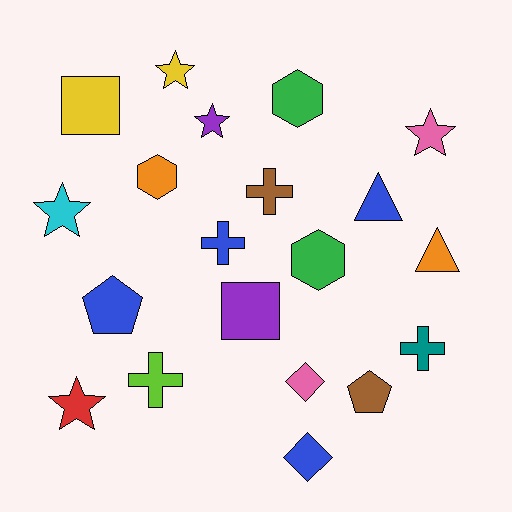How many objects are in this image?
There are 20 objects.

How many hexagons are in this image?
There are 3 hexagons.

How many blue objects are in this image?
There are 4 blue objects.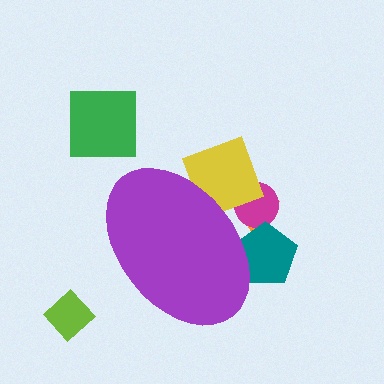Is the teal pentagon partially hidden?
Yes, the teal pentagon is partially hidden behind the purple ellipse.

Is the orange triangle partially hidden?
Yes, the orange triangle is partially hidden behind the purple ellipse.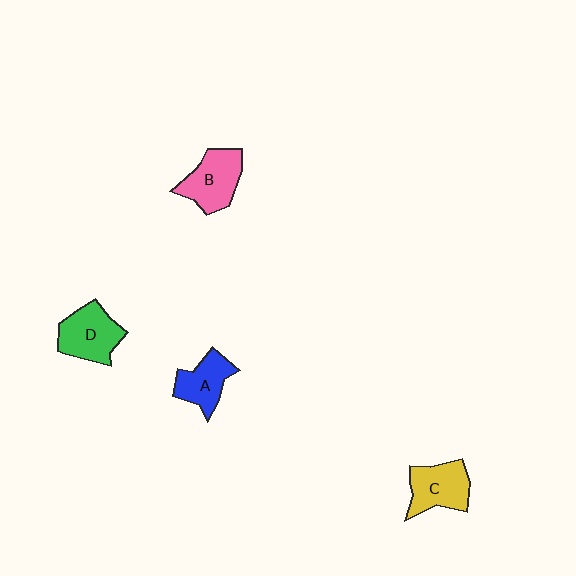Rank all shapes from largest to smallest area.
From largest to smallest: D (green), B (pink), C (yellow), A (blue).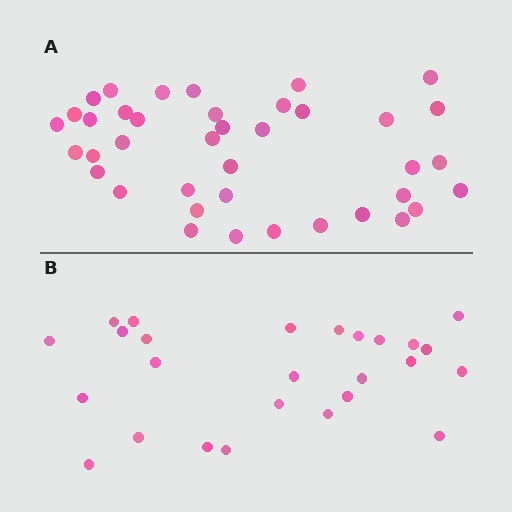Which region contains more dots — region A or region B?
Region A (the top region) has more dots.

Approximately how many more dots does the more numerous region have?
Region A has approximately 15 more dots than region B.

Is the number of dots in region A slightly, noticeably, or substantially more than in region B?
Region A has substantially more. The ratio is roughly 1.5 to 1.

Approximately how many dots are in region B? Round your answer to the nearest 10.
About 30 dots. (The exact count is 26, which rounds to 30.)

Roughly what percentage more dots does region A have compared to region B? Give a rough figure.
About 50% more.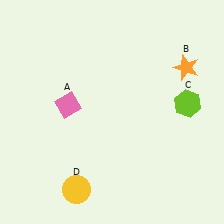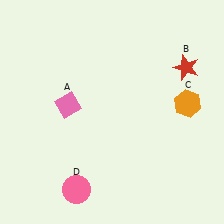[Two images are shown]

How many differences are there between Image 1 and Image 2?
There are 3 differences between the two images.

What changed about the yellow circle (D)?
In Image 1, D is yellow. In Image 2, it changed to pink.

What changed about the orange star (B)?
In Image 1, B is orange. In Image 2, it changed to red.